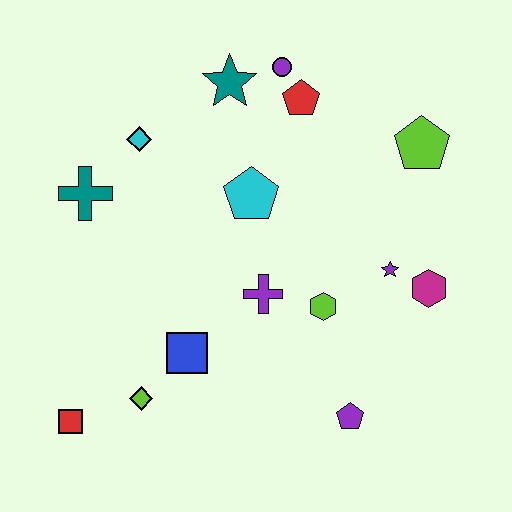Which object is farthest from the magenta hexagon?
The red square is farthest from the magenta hexagon.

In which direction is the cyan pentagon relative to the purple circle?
The cyan pentagon is below the purple circle.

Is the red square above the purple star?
No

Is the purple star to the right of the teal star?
Yes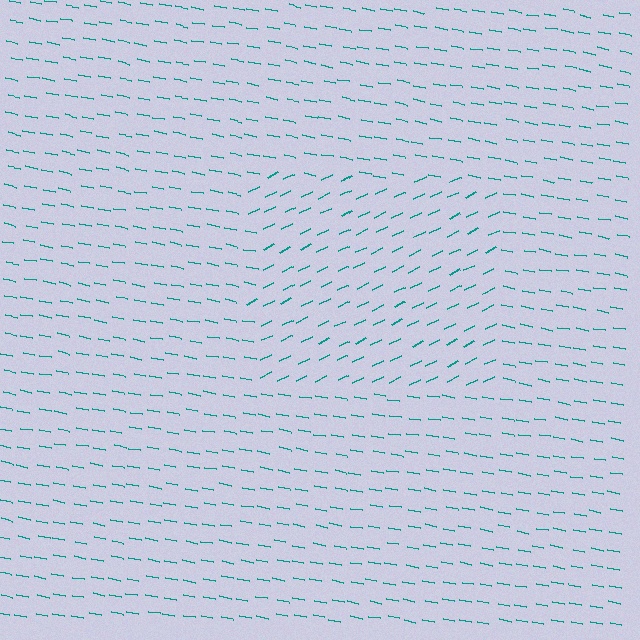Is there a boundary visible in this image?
Yes, there is a texture boundary formed by a change in line orientation.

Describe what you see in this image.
The image is filled with small teal line segments. A rectangle region in the image has lines oriented differently from the surrounding lines, creating a visible texture boundary.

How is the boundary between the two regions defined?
The boundary is defined purely by a change in line orientation (approximately 36 degrees difference). All lines are the same color and thickness.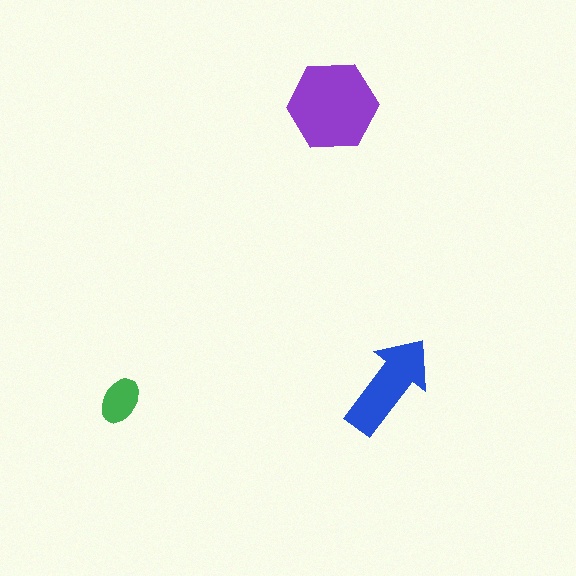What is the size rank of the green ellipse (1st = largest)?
3rd.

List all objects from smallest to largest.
The green ellipse, the blue arrow, the purple hexagon.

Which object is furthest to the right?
The blue arrow is rightmost.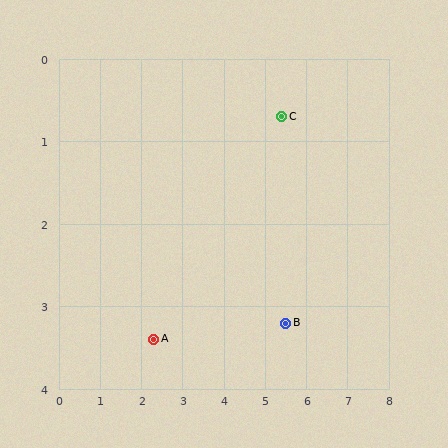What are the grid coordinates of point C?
Point C is at approximately (5.4, 0.7).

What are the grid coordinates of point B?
Point B is at approximately (5.5, 3.2).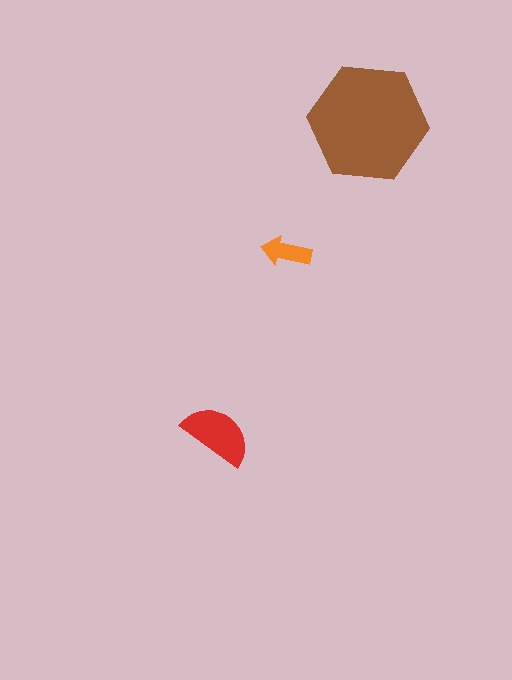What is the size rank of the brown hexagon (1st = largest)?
1st.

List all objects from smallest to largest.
The orange arrow, the red semicircle, the brown hexagon.